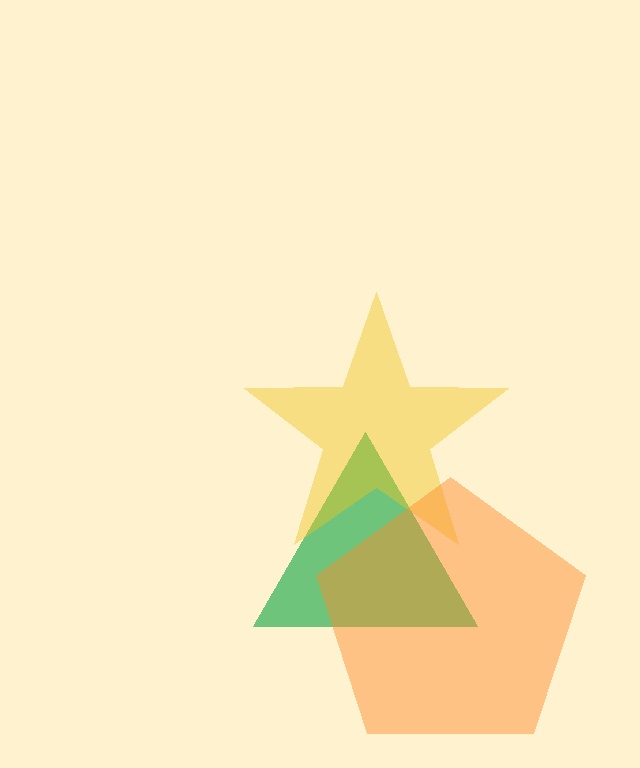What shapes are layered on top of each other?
The layered shapes are: a green triangle, a yellow star, an orange pentagon.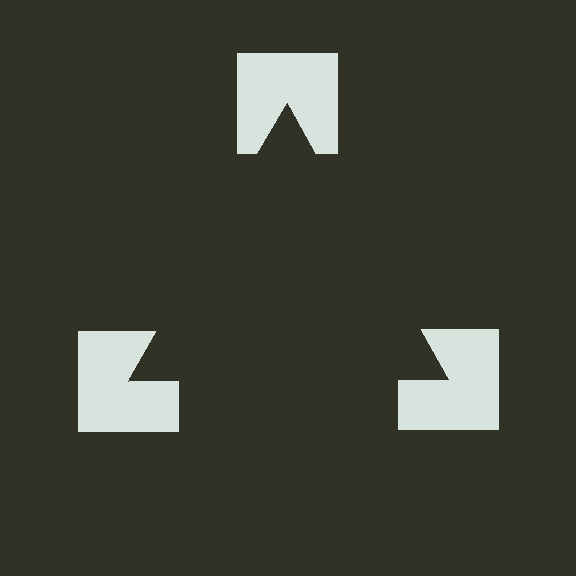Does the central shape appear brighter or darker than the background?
It typically appears slightly darker than the background, even though no actual brightness change is drawn.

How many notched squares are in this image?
There are 3 — one at each vertex of the illusory triangle.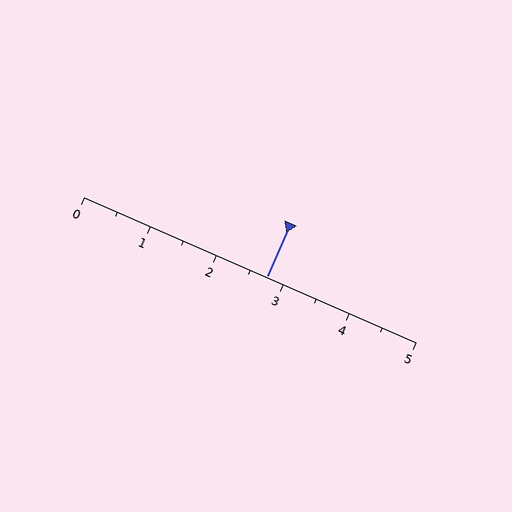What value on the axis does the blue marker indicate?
The marker indicates approximately 2.8.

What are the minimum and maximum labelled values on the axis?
The axis runs from 0 to 5.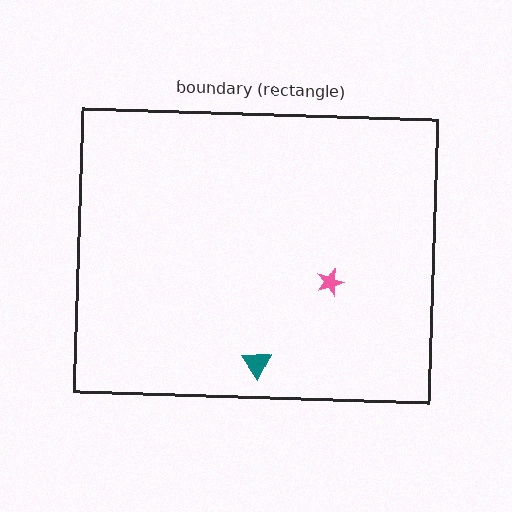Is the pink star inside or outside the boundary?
Inside.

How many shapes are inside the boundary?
2 inside, 0 outside.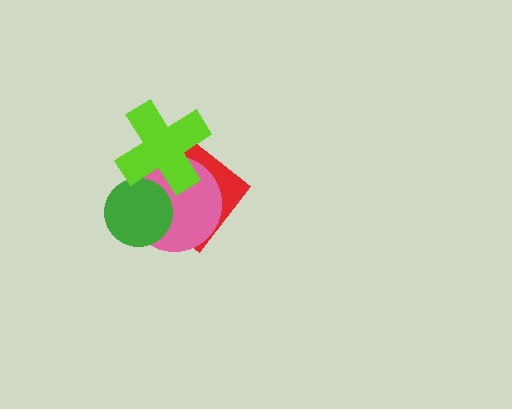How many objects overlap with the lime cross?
3 objects overlap with the lime cross.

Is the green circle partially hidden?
Yes, it is partially covered by another shape.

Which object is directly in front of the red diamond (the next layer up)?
The pink circle is directly in front of the red diamond.